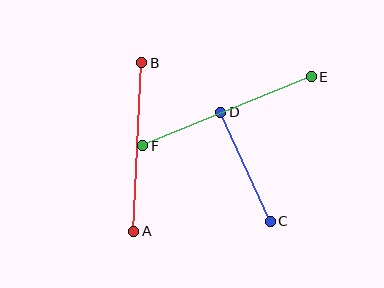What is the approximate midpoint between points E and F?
The midpoint is at approximately (227, 111) pixels.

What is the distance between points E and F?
The distance is approximately 182 pixels.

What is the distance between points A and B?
The distance is approximately 169 pixels.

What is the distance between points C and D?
The distance is approximately 120 pixels.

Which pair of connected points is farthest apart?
Points E and F are farthest apart.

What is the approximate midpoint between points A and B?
The midpoint is at approximately (138, 147) pixels.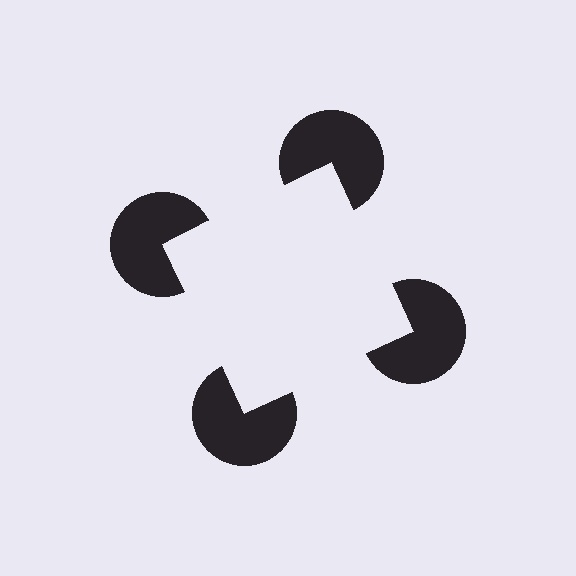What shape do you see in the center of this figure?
An illusory square — its edges are inferred from the aligned wedge cuts in the pac-man discs, not physically drawn.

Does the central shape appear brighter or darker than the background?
It typically appears slightly brighter than the background, even though no actual brightness change is drawn.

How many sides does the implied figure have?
4 sides.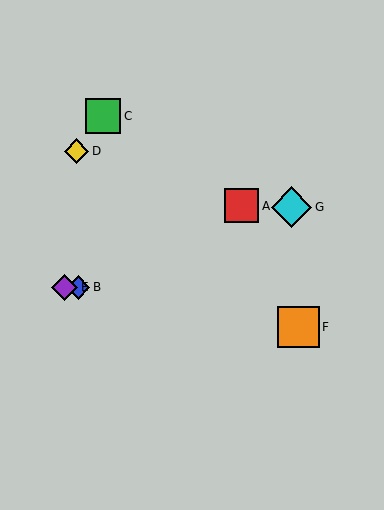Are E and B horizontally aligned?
Yes, both are at y≈287.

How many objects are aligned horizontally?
2 objects (B, E) are aligned horizontally.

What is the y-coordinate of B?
Object B is at y≈287.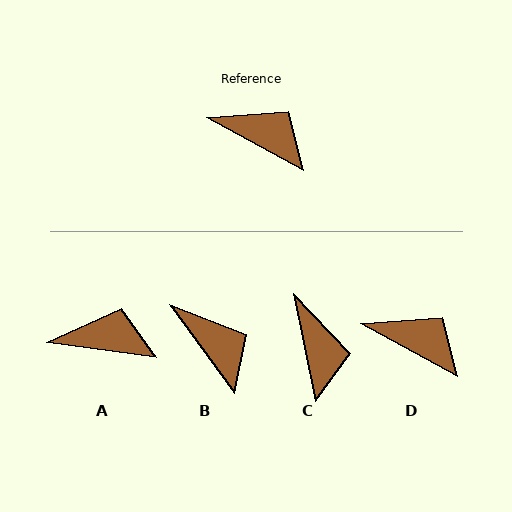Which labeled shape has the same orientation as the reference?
D.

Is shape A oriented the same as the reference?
No, it is off by about 21 degrees.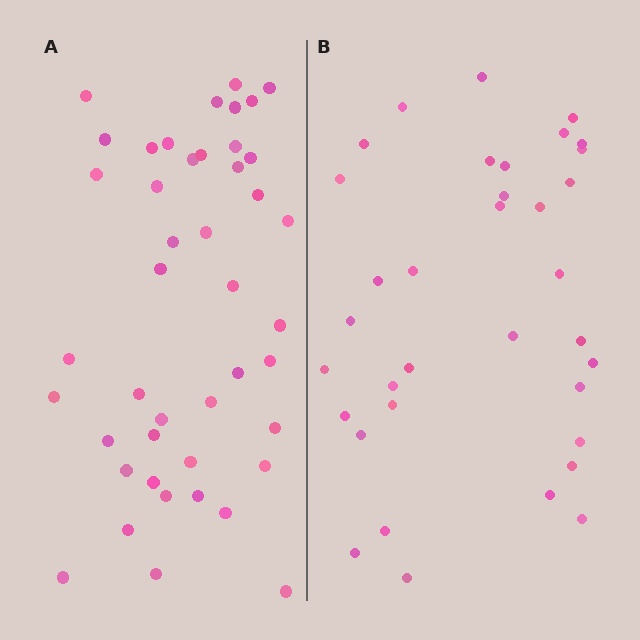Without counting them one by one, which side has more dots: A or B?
Region A (the left region) has more dots.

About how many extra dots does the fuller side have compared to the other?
Region A has roughly 8 or so more dots than region B.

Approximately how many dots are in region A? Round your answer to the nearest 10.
About 40 dots. (The exact count is 44, which rounds to 40.)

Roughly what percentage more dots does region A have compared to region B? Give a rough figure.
About 25% more.